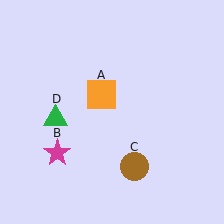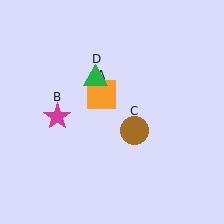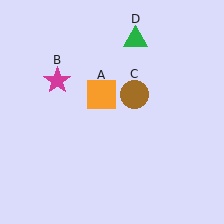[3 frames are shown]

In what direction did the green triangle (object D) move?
The green triangle (object D) moved up and to the right.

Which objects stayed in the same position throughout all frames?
Orange square (object A) remained stationary.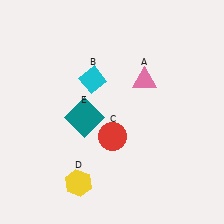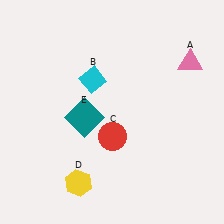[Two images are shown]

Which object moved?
The pink triangle (A) moved right.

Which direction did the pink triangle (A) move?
The pink triangle (A) moved right.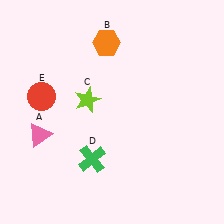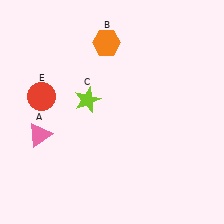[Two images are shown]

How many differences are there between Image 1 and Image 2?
There is 1 difference between the two images.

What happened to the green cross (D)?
The green cross (D) was removed in Image 2. It was in the bottom-left area of Image 1.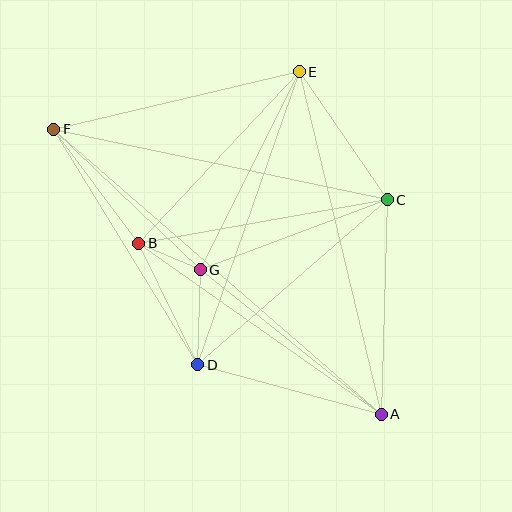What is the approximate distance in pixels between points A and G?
The distance between A and G is approximately 232 pixels.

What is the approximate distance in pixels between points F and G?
The distance between F and G is approximately 203 pixels.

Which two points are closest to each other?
Points B and G are closest to each other.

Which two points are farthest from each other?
Points A and F are farthest from each other.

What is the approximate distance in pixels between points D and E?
The distance between D and E is approximately 310 pixels.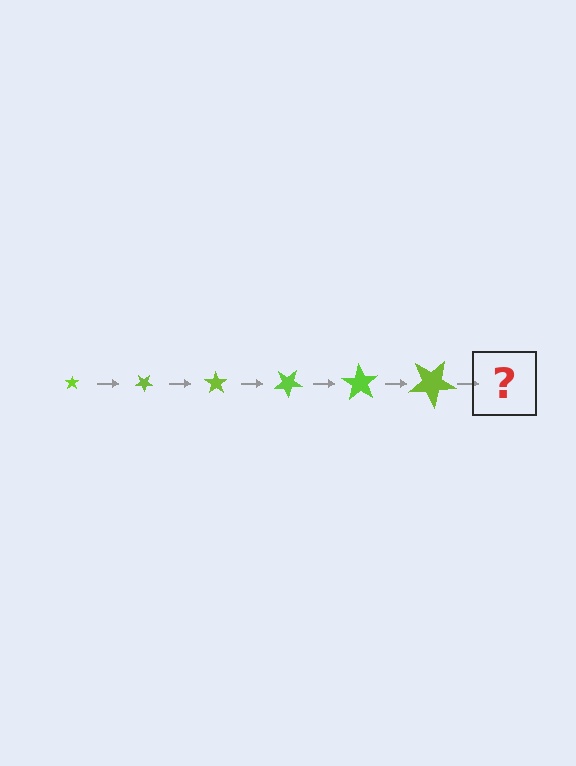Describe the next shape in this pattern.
It should be a star, larger than the previous one and rotated 210 degrees from the start.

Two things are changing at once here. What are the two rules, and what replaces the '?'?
The two rules are that the star grows larger each step and it rotates 35 degrees each step. The '?' should be a star, larger than the previous one and rotated 210 degrees from the start.